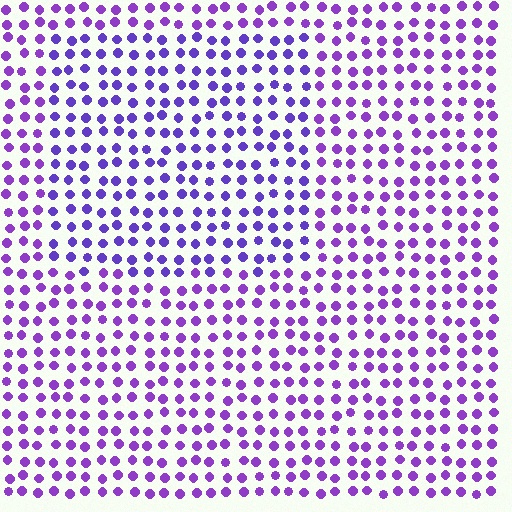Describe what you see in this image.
The image is filled with small purple elements in a uniform arrangement. A rectangle-shaped region is visible where the elements are tinted to a slightly different hue, forming a subtle color boundary.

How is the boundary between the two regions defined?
The boundary is defined purely by a slight shift in hue (about 20 degrees). Spacing, size, and orientation are identical on both sides.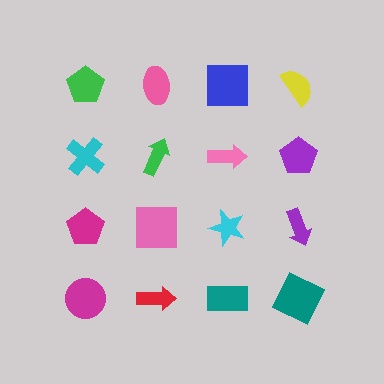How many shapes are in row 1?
4 shapes.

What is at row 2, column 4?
A purple pentagon.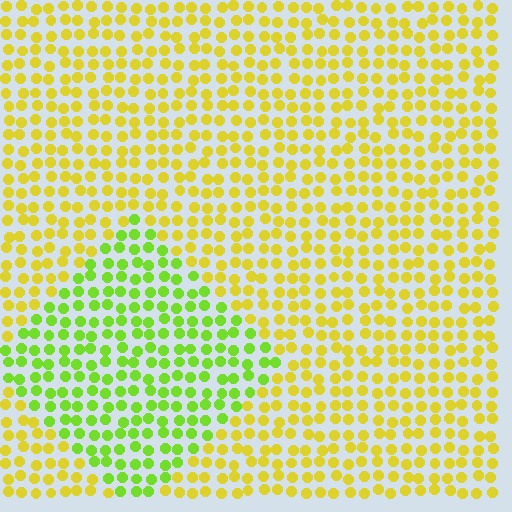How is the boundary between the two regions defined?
The boundary is defined purely by a slight shift in hue (about 40 degrees). Spacing, size, and orientation are identical on both sides.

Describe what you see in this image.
The image is filled with small yellow elements in a uniform arrangement. A diamond-shaped region is visible where the elements are tinted to a slightly different hue, forming a subtle color boundary.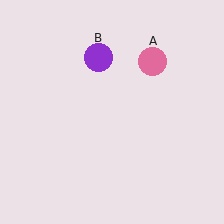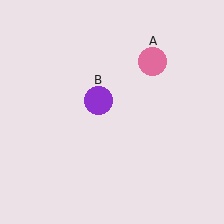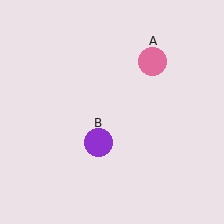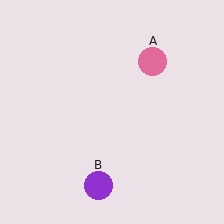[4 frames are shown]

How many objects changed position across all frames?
1 object changed position: purple circle (object B).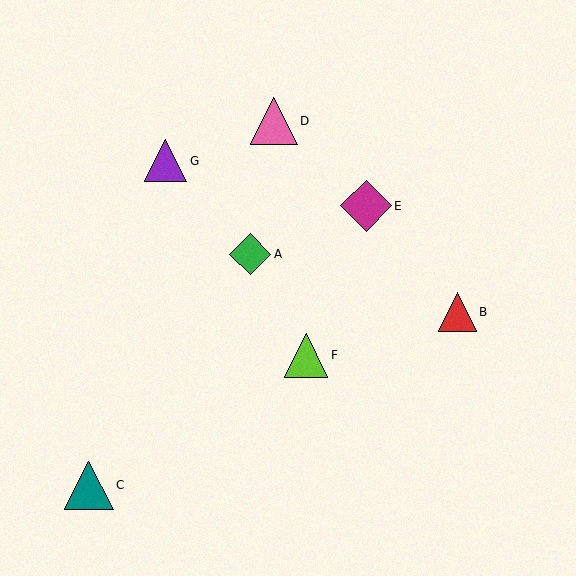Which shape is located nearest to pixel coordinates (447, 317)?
The red triangle (labeled B) at (457, 312) is nearest to that location.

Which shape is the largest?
The magenta diamond (labeled E) is the largest.